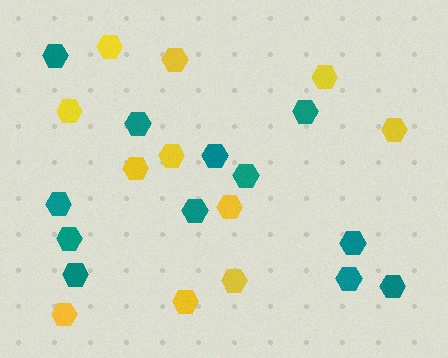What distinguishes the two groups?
There are 2 groups: one group of yellow hexagons (11) and one group of teal hexagons (12).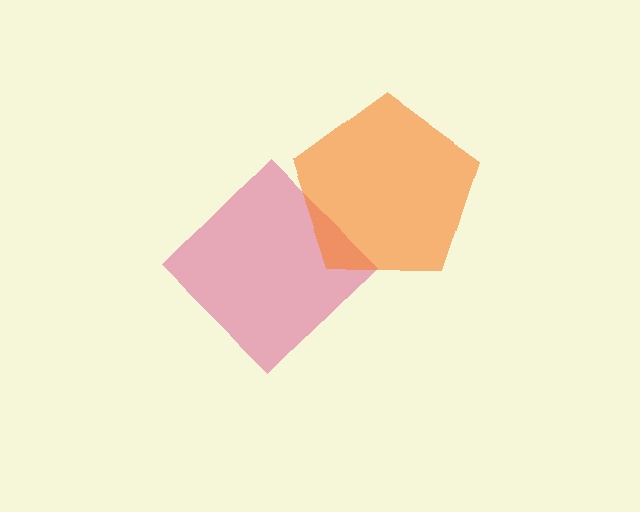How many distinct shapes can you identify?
There are 2 distinct shapes: a magenta diamond, an orange pentagon.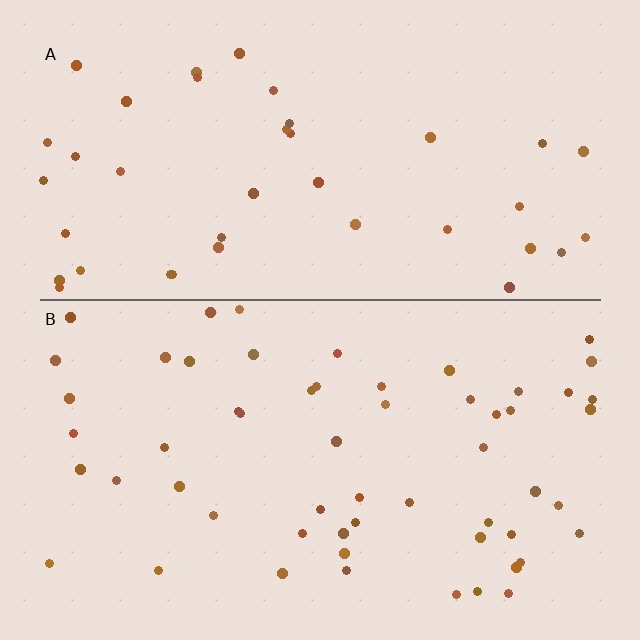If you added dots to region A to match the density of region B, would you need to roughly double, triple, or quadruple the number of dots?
Approximately double.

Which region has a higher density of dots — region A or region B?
B (the bottom).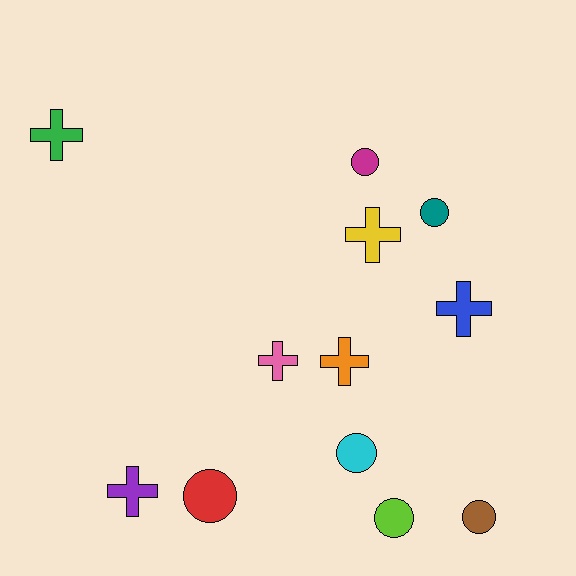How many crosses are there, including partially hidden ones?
There are 6 crosses.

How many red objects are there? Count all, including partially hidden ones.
There is 1 red object.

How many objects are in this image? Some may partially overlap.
There are 12 objects.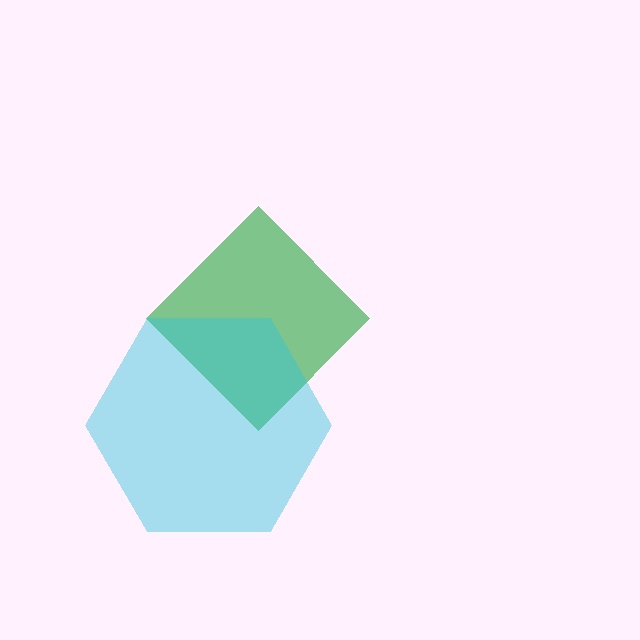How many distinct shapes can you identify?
There are 2 distinct shapes: a green diamond, a cyan hexagon.